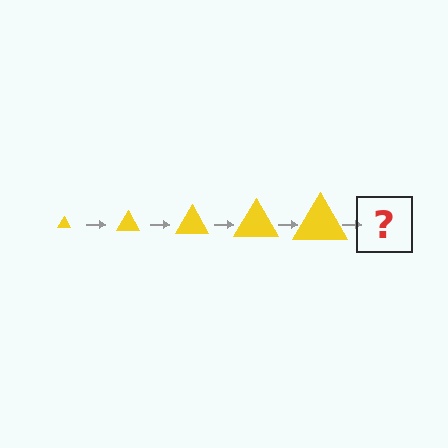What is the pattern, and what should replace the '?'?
The pattern is that the triangle gets progressively larger each step. The '?' should be a yellow triangle, larger than the previous one.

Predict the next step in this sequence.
The next step is a yellow triangle, larger than the previous one.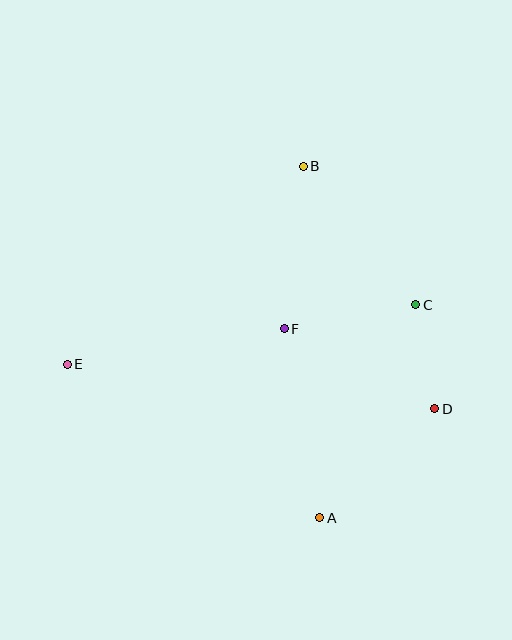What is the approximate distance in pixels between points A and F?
The distance between A and F is approximately 192 pixels.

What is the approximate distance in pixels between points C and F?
The distance between C and F is approximately 134 pixels.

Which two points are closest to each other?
Points C and D are closest to each other.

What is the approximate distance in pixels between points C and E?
The distance between C and E is approximately 354 pixels.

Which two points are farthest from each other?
Points D and E are farthest from each other.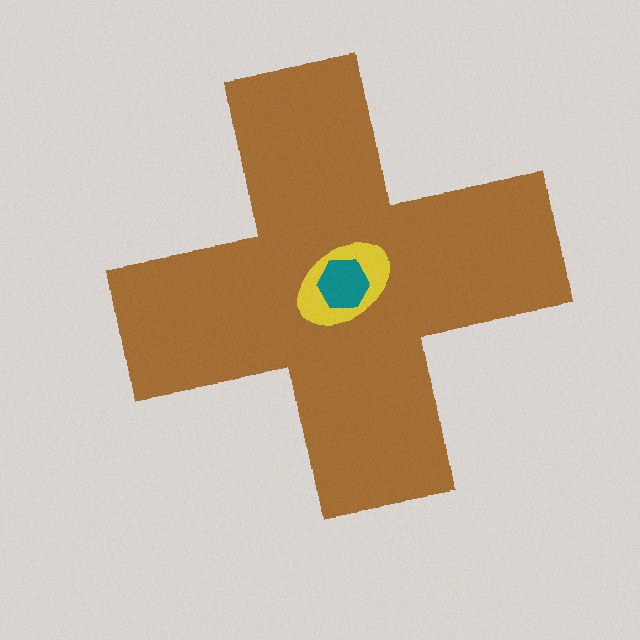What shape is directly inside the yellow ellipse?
The teal hexagon.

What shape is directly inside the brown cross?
The yellow ellipse.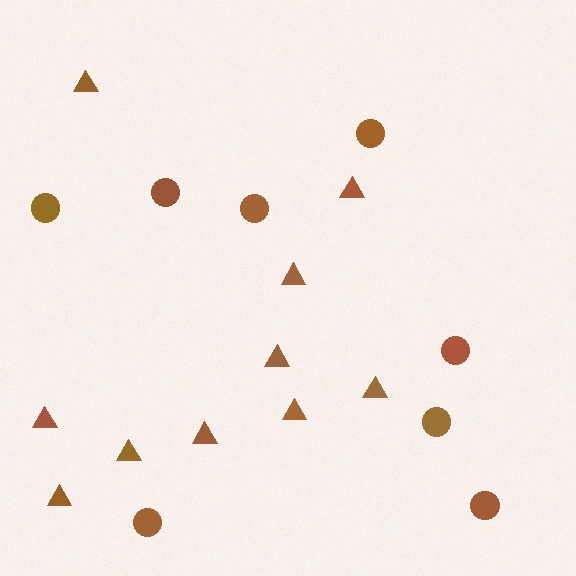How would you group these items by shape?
There are 2 groups: one group of triangles (10) and one group of circles (8).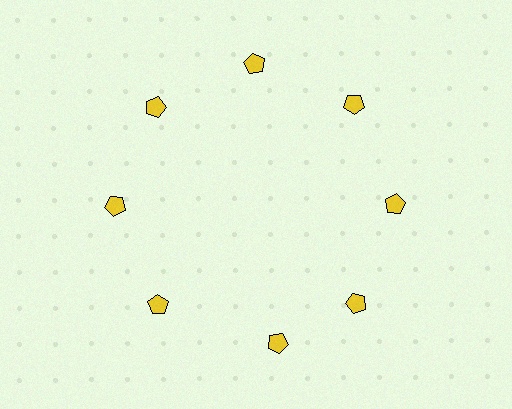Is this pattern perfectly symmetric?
No. The 8 yellow pentagons are arranged in a ring, but one element near the 6 o'clock position is rotated out of alignment along the ring, breaking the 8-fold rotational symmetry.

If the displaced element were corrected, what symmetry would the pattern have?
It would have 8-fold rotational symmetry — the pattern would map onto itself every 45 degrees.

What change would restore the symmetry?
The symmetry would be restored by rotating it back into even spacing with its neighbors so that all 8 pentagons sit at equal angles and equal distance from the center.